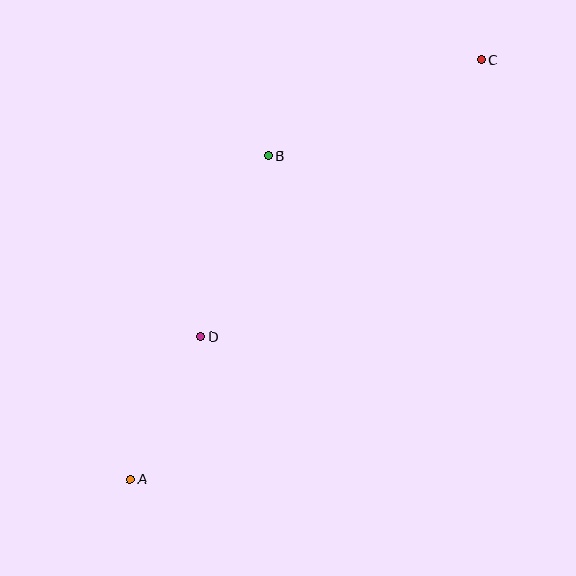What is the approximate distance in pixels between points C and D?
The distance between C and D is approximately 394 pixels.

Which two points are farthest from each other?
Points A and C are farthest from each other.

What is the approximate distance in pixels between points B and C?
The distance between B and C is approximately 233 pixels.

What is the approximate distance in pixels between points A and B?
The distance between A and B is approximately 352 pixels.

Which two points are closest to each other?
Points A and D are closest to each other.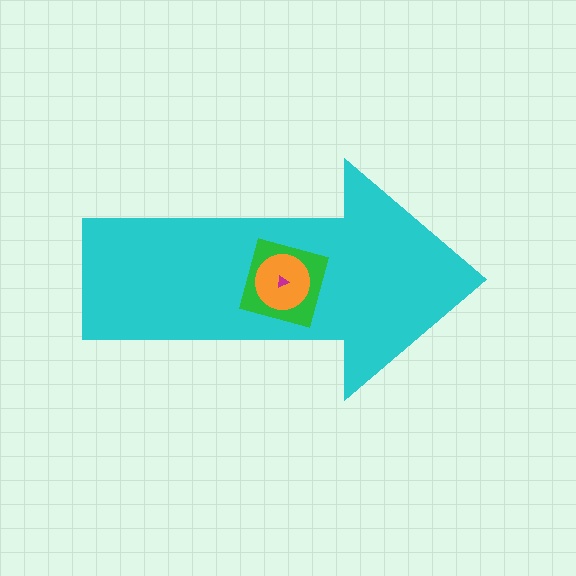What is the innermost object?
The magenta triangle.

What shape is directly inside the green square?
The orange circle.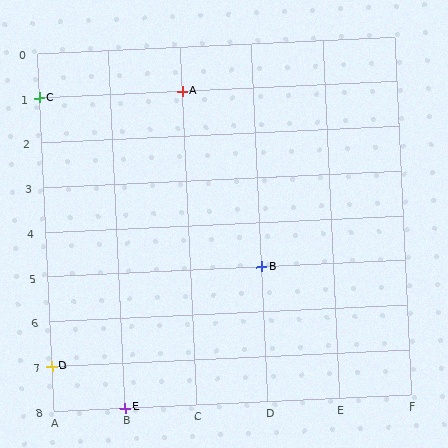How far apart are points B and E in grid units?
Points B and E are 2 columns and 3 rows apart (about 3.6 grid units diagonally).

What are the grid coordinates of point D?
Point D is at grid coordinates (A, 7).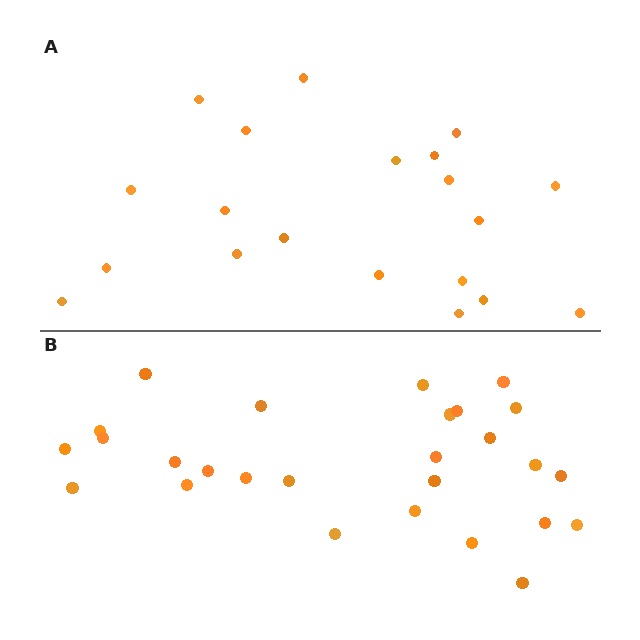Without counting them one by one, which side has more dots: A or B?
Region B (the bottom region) has more dots.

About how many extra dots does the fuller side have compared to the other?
Region B has roughly 8 or so more dots than region A.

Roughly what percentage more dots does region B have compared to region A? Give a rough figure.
About 35% more.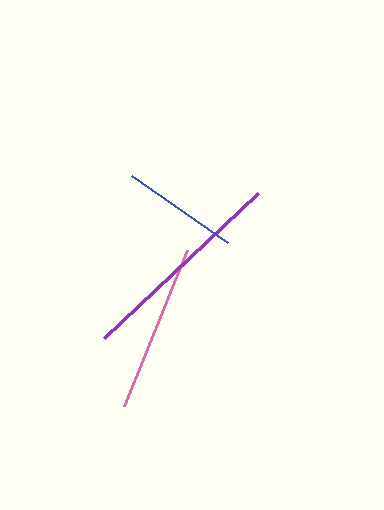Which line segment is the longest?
The purple line is the longest at approximately 212 pixels.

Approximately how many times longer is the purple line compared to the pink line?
The purple line is approximately 1.3 times the length of the pink line.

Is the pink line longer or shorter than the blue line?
The pink line is longer than the blue line.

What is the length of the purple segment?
The purple segment is approximately 212 pixels long.